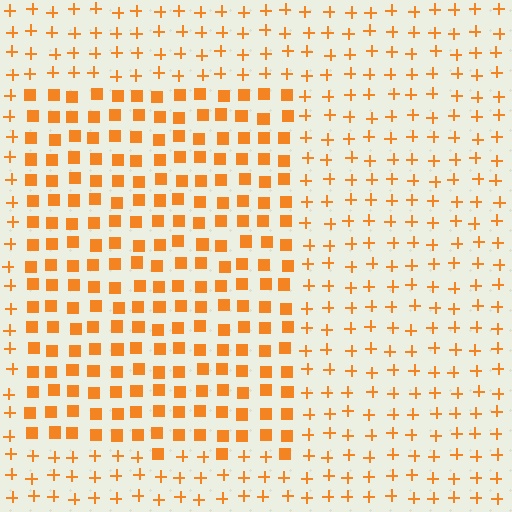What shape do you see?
I see a rectangle.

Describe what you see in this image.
The image is filled with small orange elements arranged in a uniform grid. A rectangle-shaped region contains squares, while the surrounding area contains plus signs. The boundary is defined purely by the change in element shape.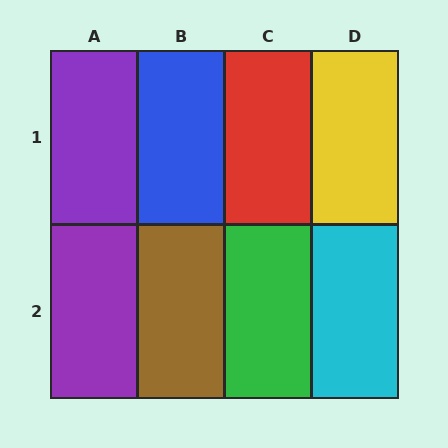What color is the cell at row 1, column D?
Yellow.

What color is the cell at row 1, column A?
Purple.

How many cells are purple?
2 cells are purple.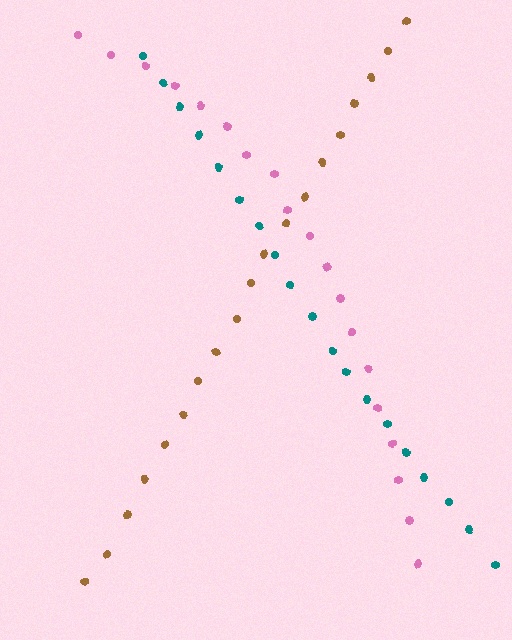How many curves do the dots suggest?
There are 3 distinct paths.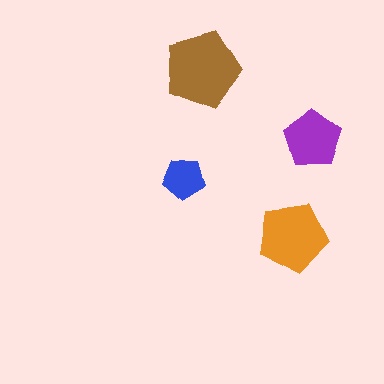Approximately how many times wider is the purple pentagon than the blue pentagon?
About 1.5 times wider.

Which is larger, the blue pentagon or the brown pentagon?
The brown one.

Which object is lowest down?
The orange pentagon is bottommost.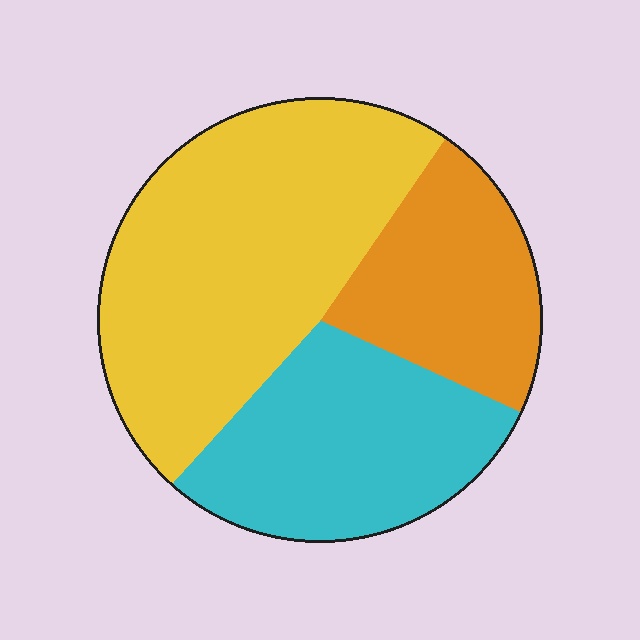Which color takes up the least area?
Orange, at roughly 20%.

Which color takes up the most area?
Yellow, at roughly 50%.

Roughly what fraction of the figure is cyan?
Cyan takes up about one third (1/3) of the figure.